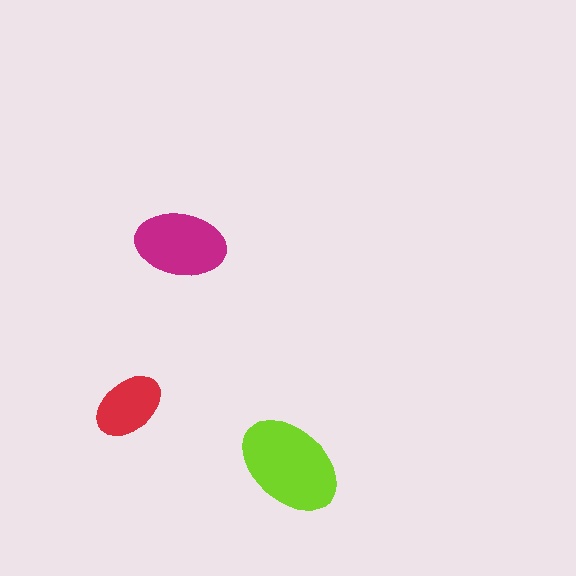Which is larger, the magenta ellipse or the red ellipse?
The magenta one.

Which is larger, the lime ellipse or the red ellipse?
The lime one.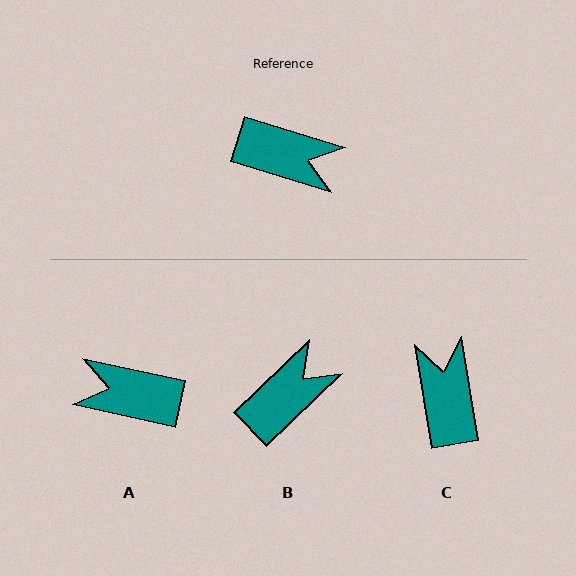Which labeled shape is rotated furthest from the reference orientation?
A, about 175 degrees away.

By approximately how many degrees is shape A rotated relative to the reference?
Approximately 175 degrees clockwise.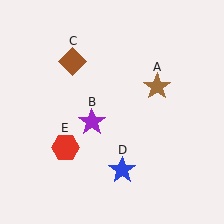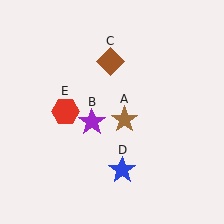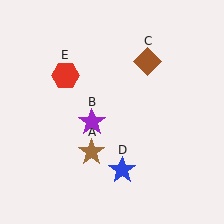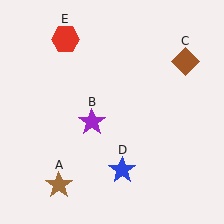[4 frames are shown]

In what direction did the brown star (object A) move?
The brown star (object A) moved down and to the left.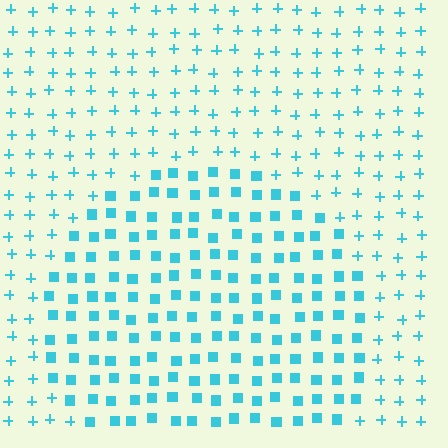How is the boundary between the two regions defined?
The boundary is defined by a change in element shape: squares inside vs. plus signs outside. All elements share the same color and spacing.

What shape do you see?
I see a circle.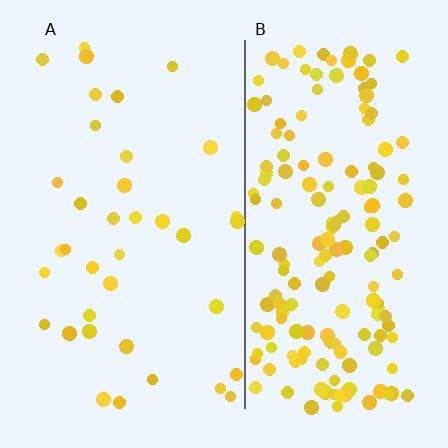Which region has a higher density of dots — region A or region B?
B (the right).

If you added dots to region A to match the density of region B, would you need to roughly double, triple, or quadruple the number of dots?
Approximately quadruple.